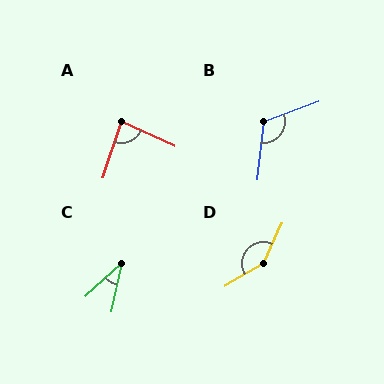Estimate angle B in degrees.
Approximately 117 degrees.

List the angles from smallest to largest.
C (36°), A (83°), B (117°), D (144°).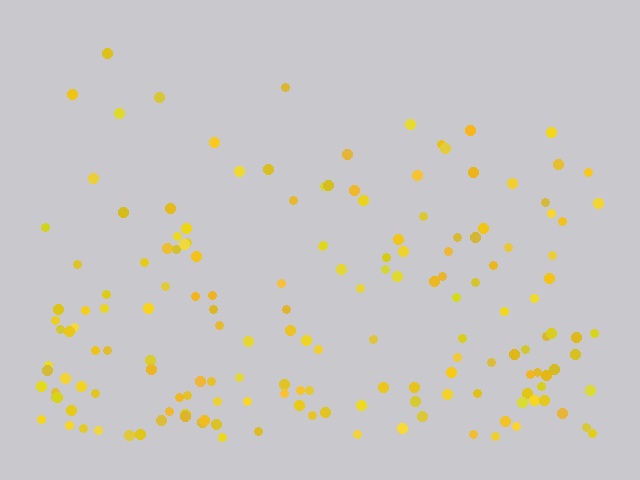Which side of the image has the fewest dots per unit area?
The top.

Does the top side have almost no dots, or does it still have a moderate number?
Still a moderate number, just noticeably fewer than the bottom.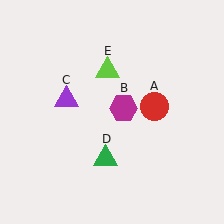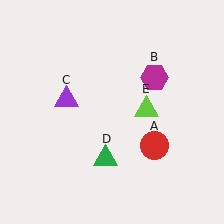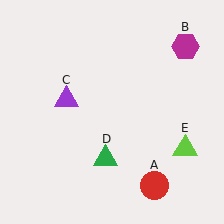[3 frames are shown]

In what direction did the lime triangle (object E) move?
The lime triangle (object E) moved down and to the right.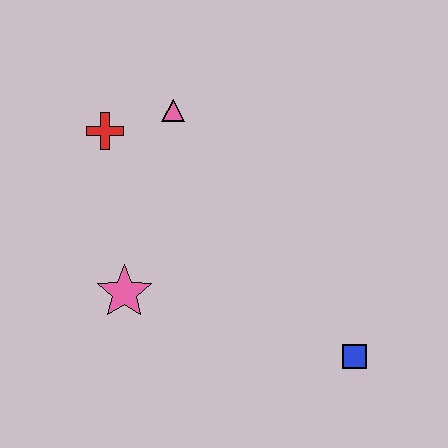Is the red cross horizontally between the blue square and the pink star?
No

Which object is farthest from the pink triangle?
The blue square is farthest from the pink triangle.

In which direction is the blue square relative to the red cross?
The blue square is to the right of the red cross.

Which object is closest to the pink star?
The red cross is closest to the pink star.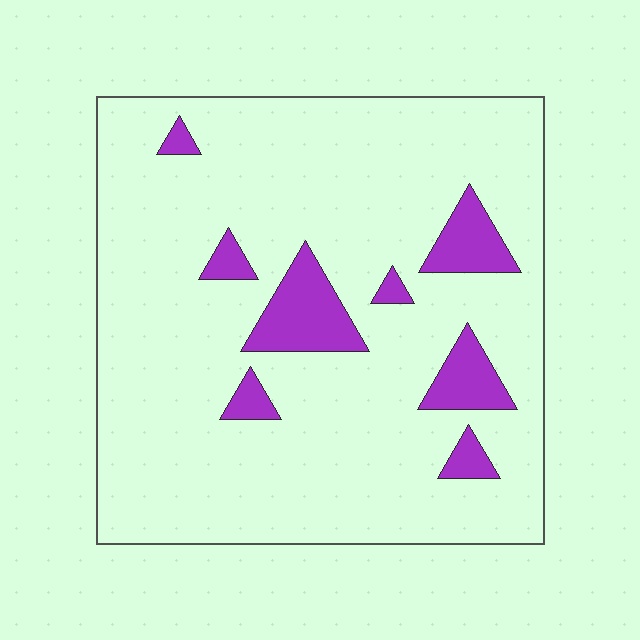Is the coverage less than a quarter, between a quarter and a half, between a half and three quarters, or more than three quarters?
Less than a quarter.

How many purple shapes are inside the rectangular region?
8.